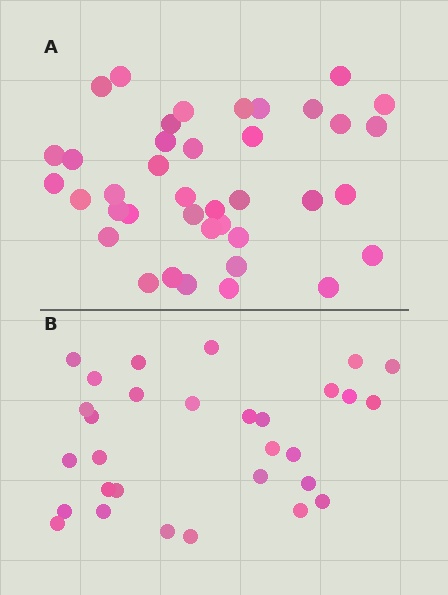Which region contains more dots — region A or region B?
Region A (the top region) has more dots.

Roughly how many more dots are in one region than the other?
Region A has roughly 8 or so more dots than region B.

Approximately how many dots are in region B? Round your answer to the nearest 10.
About 30 dots.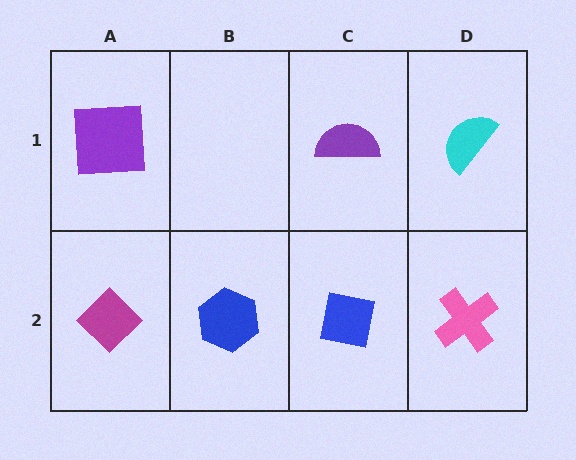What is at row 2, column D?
A pink cross.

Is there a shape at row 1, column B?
No, that cell is empty.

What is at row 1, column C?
A purple semicircle.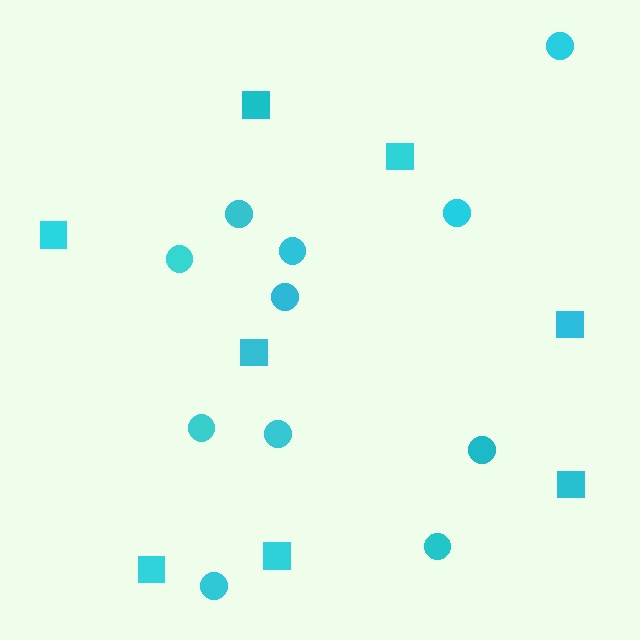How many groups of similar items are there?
There are 2 groups: one group of circles (11) and one group of squares (8).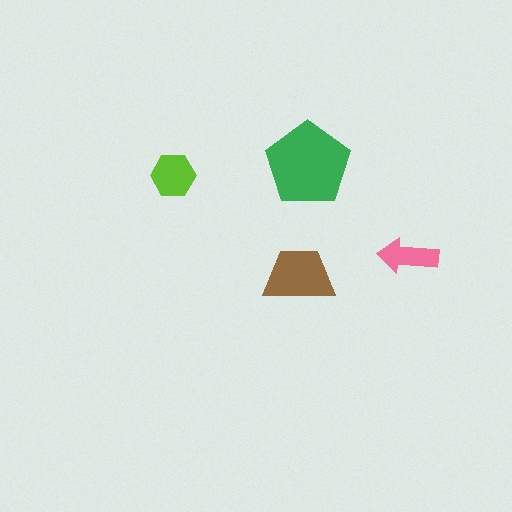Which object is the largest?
The green pentagon.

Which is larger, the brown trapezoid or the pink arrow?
The brown trapezoid.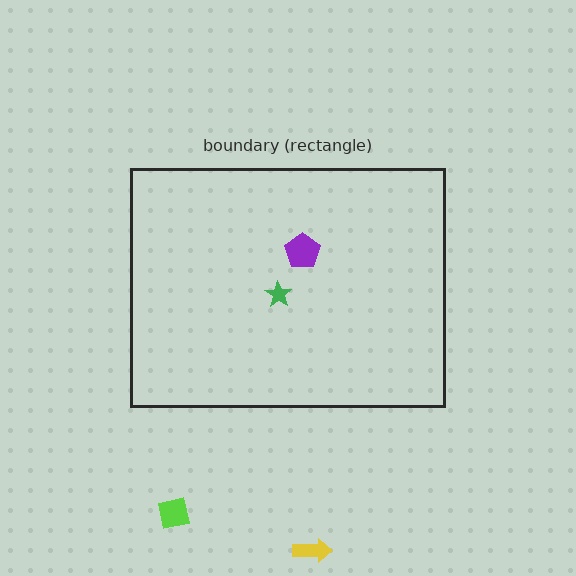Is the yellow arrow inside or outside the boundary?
Outside.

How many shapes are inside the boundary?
2 inside, 2 outside.